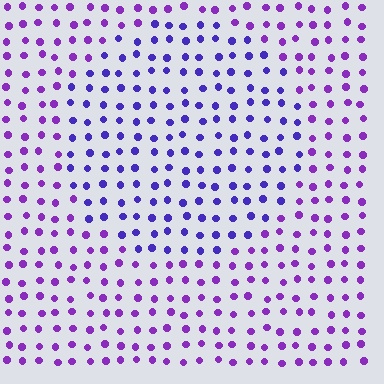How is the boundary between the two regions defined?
The boundary is defined purely by a slight shift in hue (about 30 degrees). Spacing, size, and orientation are identical on both sides.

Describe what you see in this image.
The image is filled with small purple elements in a uniform arrangement. A circle-shaped region is visible where the elements are tinted to a slightly different hue, forming a subtle color boundary.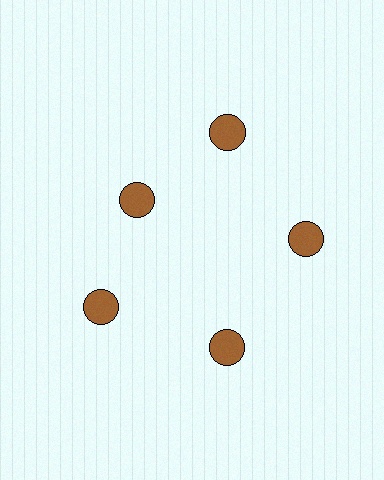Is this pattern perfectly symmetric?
No. The 5 brown circles are arranged in a ring, but one element near the 10 o'clock position is pulled inward toward the center, breaking the 5-fold rotational symmetry.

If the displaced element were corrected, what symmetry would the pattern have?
It would have 5-fold rotational symmetry — the pattern would map onto itself every 72 degrees.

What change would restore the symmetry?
The symmetry would be restored by moving it outward, back onto the ring so that all 5 circles sit at equal angles and equal distance from the center.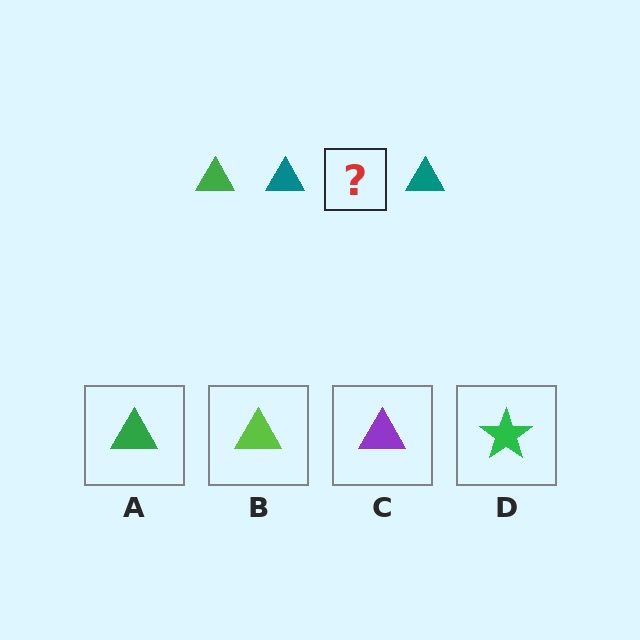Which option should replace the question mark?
Option A.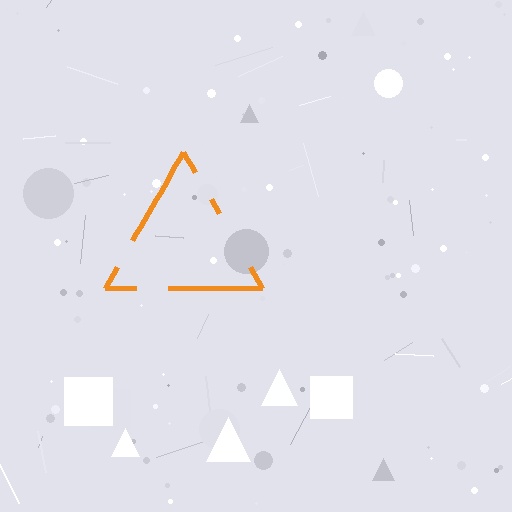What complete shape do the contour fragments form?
The contour fragments form a triangle.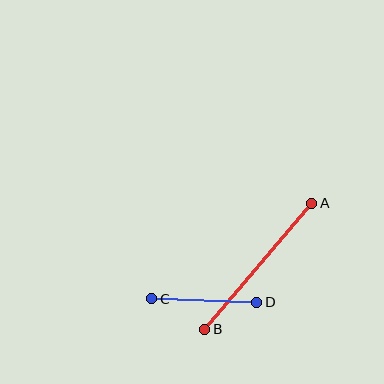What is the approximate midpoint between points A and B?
The midpoint is at approximately (258, 266) pixels.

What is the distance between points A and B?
The distance is approximately 165 pixels.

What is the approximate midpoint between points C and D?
The midpoint is at approximately (204, 300) pixels.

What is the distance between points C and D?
The distance is approximately 105 pixels.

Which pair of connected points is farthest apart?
Points A and B are farthest apart.